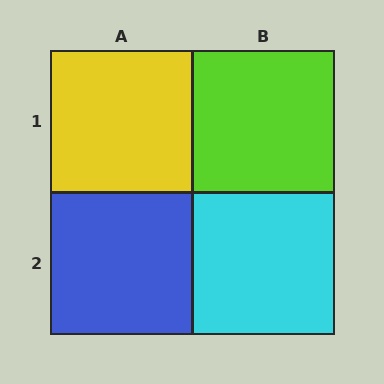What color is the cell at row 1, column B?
Lime.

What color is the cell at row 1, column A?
Yellow.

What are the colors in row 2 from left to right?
Blue, cyan.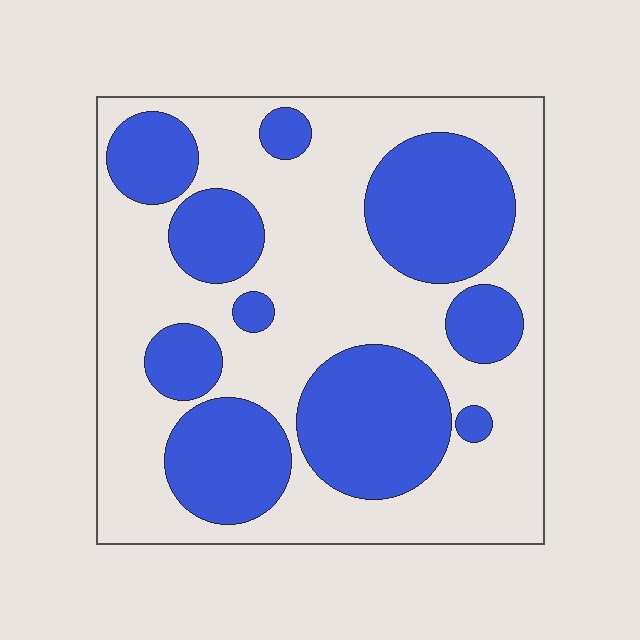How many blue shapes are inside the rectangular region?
10.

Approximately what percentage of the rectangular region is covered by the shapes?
Approximately 40%.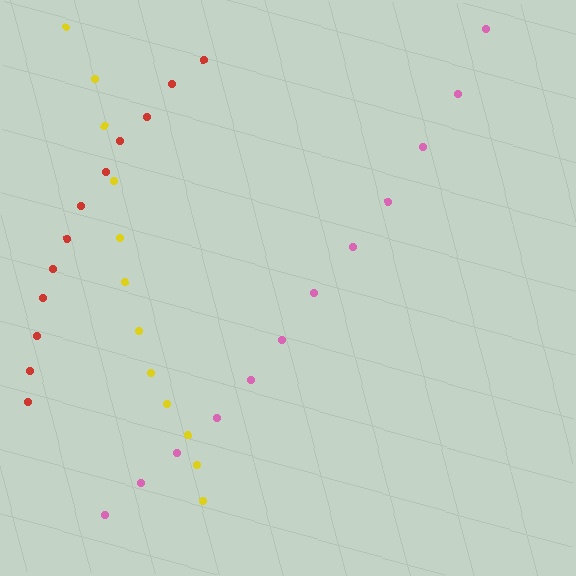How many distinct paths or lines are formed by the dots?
There are 3 distinct paths.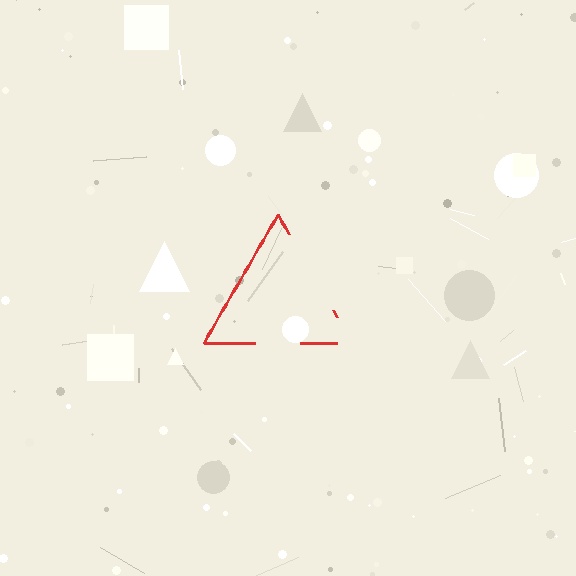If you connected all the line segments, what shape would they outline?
They would outline a triangle.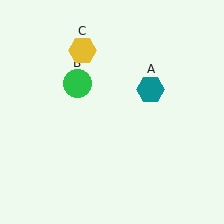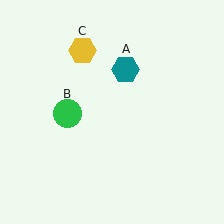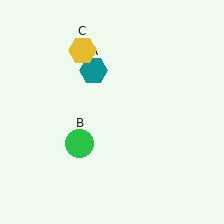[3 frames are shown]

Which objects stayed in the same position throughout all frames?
Yellow hexagon (object C) remained stationary.